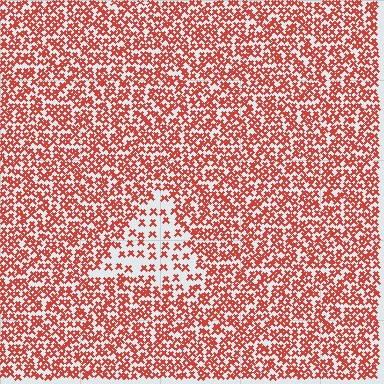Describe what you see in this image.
The image contains small red elements arranged at two different densities. A triangle-shaped region is visible where the elements are less densely packed than the surrounding area.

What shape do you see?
I see a triangle.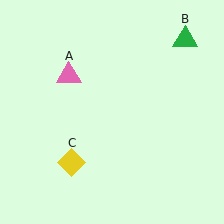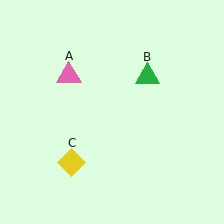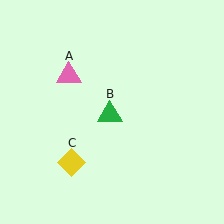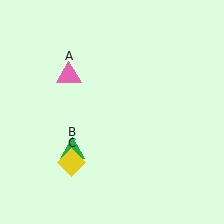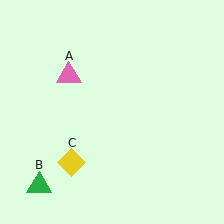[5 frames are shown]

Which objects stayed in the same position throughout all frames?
Pink triangle (object A) and yellow diamond (object C) remained stationary.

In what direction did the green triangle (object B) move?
The green triangle (object B) moved down and to the left.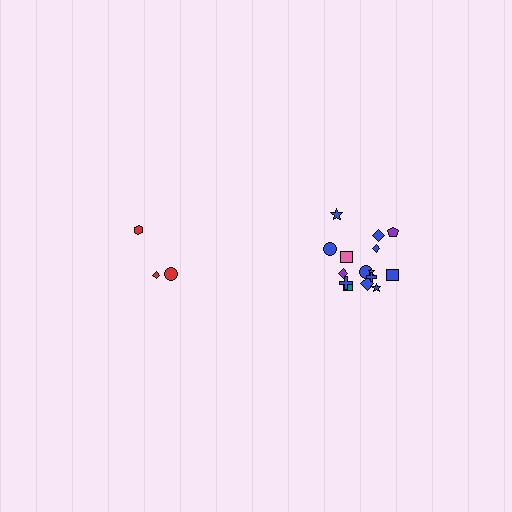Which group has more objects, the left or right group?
The right group.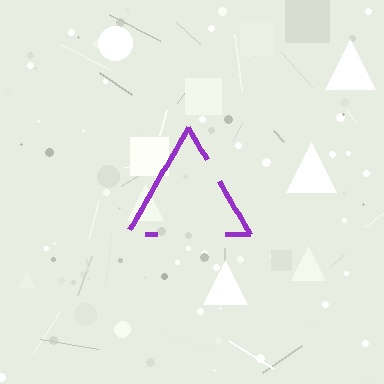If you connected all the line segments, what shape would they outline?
They would outline a triangle.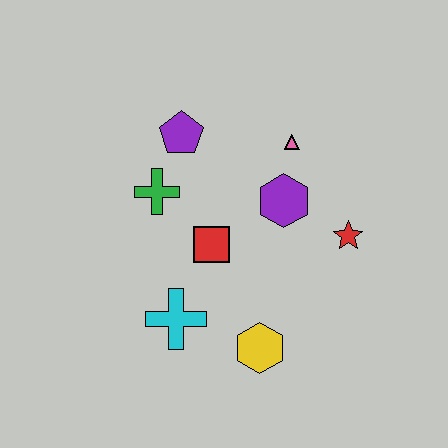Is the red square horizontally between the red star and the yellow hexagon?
No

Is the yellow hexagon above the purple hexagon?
No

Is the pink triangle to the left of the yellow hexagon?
No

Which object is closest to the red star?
The purple hexagon is closest to the red star.